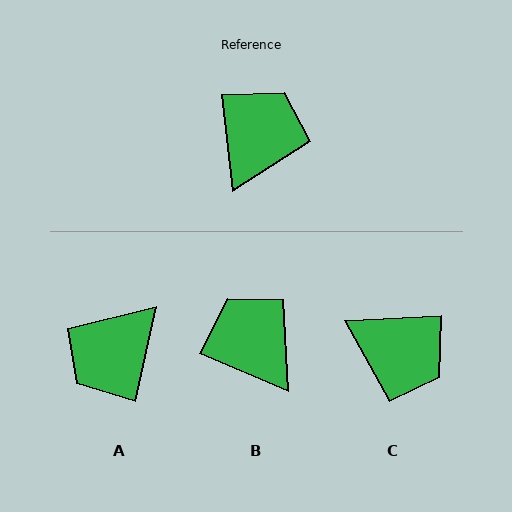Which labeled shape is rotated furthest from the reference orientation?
A, about 161 degrees away.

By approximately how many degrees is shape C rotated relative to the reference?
Approximately 94 degrees clockwise.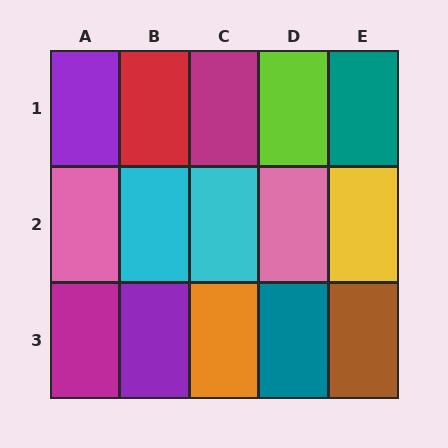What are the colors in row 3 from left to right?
Magenta, purple, orange, teal, brown.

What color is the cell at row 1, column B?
Red.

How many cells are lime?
1 cell is lime.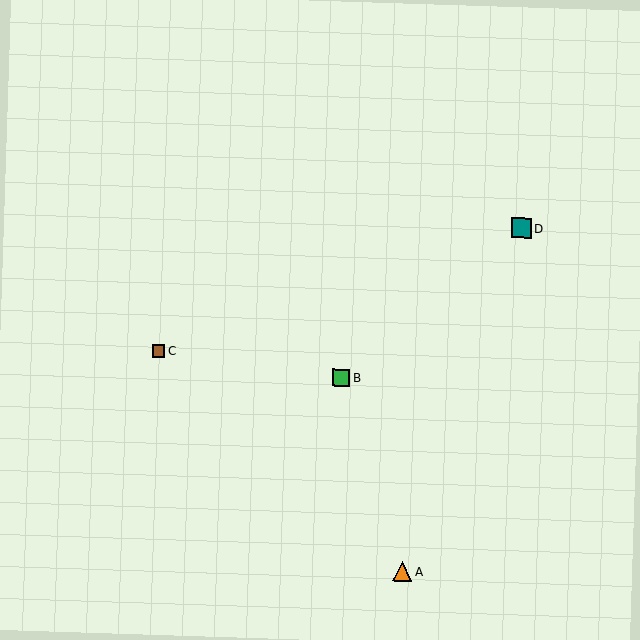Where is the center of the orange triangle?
The center of the orange triangle is at (402, 571).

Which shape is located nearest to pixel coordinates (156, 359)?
The brown square (labeled C) at (159, 351) is nearest to that location.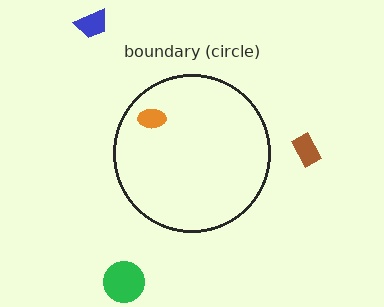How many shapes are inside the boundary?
1 inside, 3 outside.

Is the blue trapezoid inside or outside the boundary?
Outside.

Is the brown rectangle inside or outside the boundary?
Outside.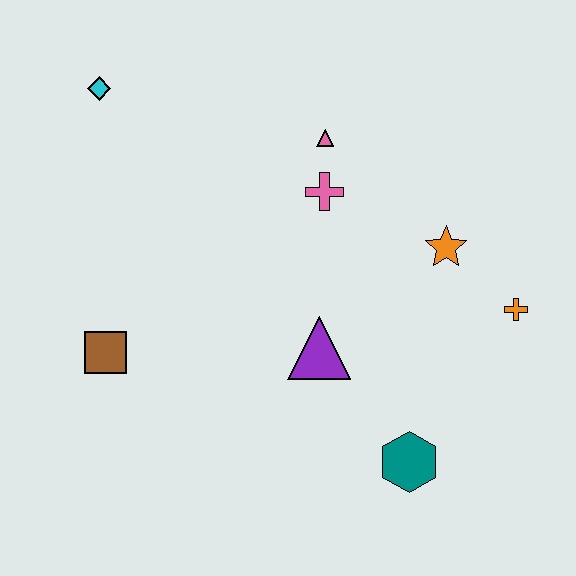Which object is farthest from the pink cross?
The teal hexagon is farthest from the pink cross.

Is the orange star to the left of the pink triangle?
No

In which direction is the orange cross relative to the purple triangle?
The orange cross is to the right of the purple triangle.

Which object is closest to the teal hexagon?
The purple triangle is closest to the teal hexagon.